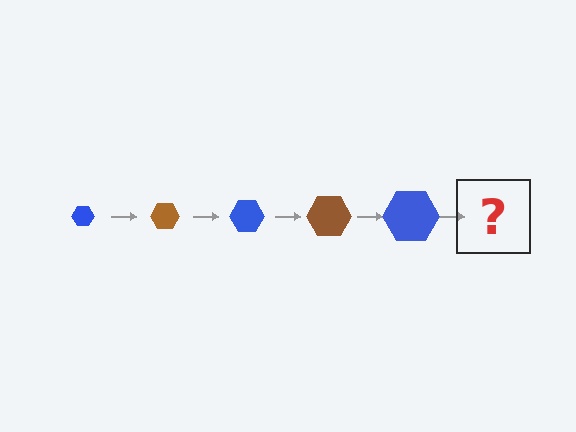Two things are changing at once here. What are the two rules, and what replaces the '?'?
The two rules are that the hexagon grows larger each step and the color cycles through blue and brown. The '?' should be a brown hexagon, larger than the previous one.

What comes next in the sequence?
The next element should be a brown hexagon, larger than the previous one.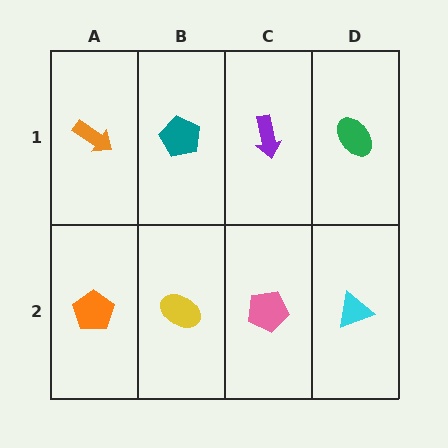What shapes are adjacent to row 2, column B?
A teal pentagon (row 1, column B), an orange pentagon (row 2, column A), a pink pentagon (row 2, column C).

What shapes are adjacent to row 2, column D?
A green ellipse (row 1, column D), a pink pentagon (row 2, column C).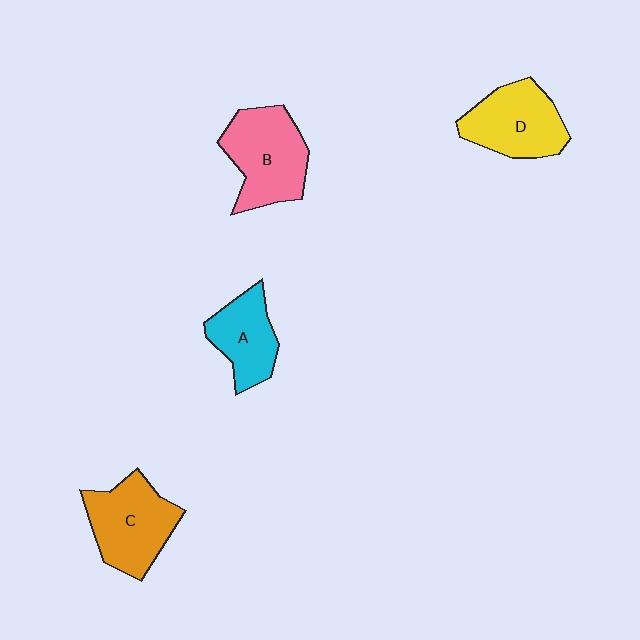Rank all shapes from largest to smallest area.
From largest to smallest: B (pink), C (orange), D (yellow), A (cyan).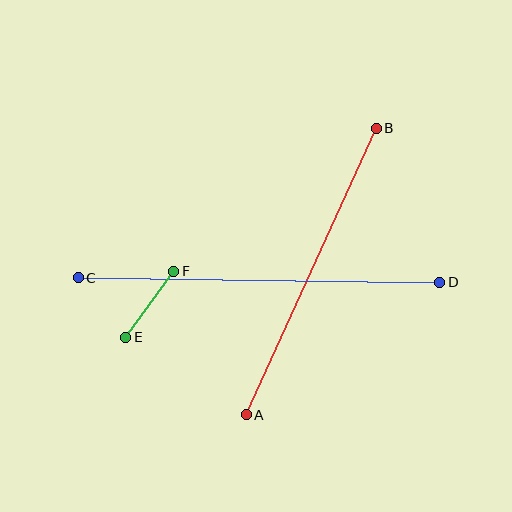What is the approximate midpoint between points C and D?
The midpoint is at approximately (259, 280) pixels.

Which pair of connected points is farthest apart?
Points C and D are farthest apart.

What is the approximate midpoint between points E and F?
The midpoint is at approximately (150, 304) pixels.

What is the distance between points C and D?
The distance is approximately 361 pixels.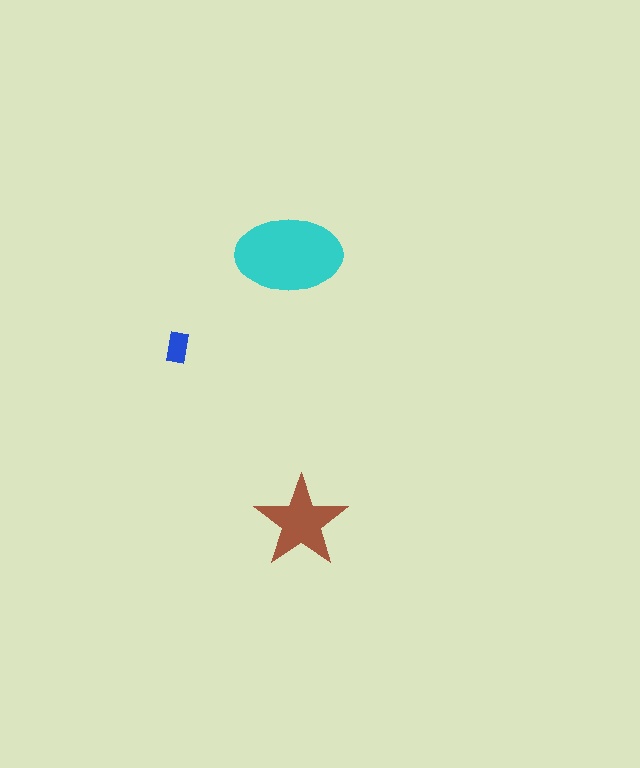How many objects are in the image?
There are 3 objects in the image.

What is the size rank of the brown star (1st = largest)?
2nd.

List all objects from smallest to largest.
The blue rectangle, the brown star, the cyan ellipse.